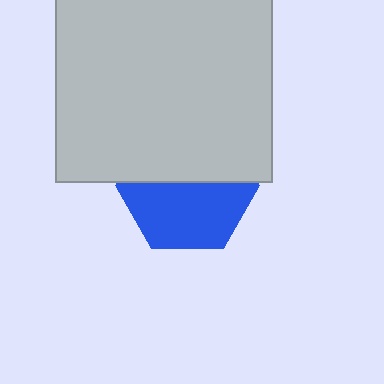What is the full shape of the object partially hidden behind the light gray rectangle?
The partially hidden object is a blue hexagon.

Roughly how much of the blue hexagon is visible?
About half of it is visible (roughly 53%).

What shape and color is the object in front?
The object in front is a light gray rectangle.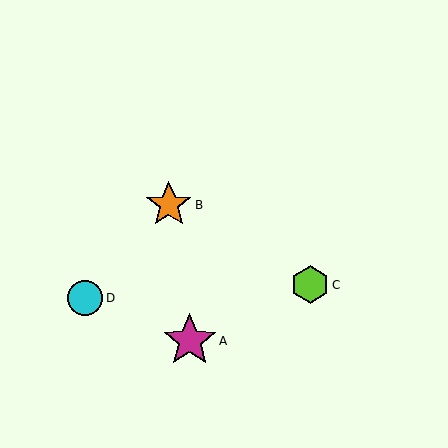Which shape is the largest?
The magenta star (labeled A) is the largest.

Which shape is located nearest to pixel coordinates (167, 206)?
The orange star (labeled B) at (169, 205) is nearest to that location.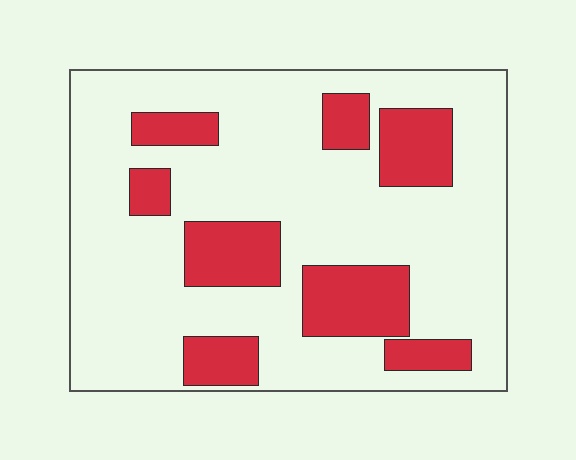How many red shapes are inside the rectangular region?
8.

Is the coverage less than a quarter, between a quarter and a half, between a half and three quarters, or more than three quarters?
Less than a quarter.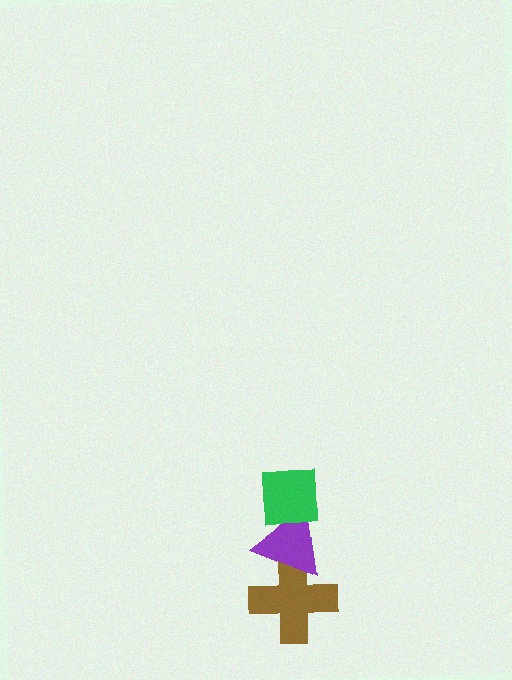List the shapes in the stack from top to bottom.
From top to bottom: the green square, the purple triangle, the brown cross.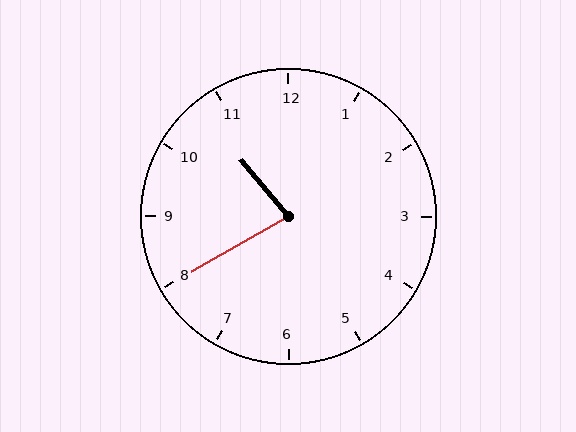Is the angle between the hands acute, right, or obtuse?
It is acute.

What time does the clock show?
10:40.